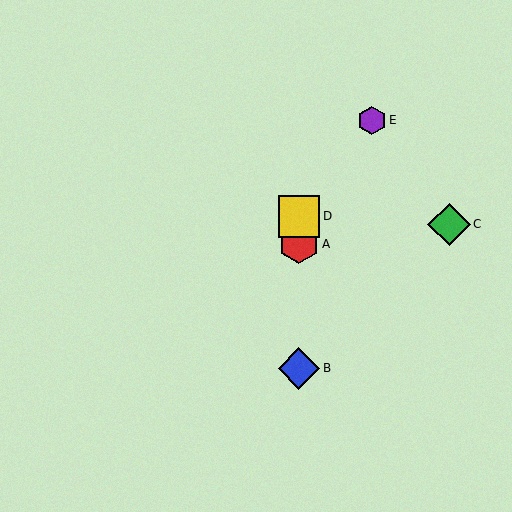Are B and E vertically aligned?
No, B is at x≈299 and E is at x≈372.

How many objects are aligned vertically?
3 objects (A, B, D) are aligned vertically.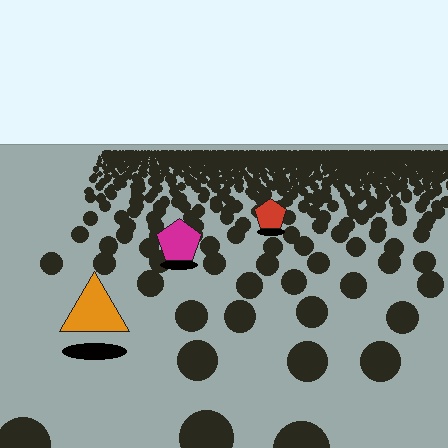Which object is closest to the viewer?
The orange triangle is closest. The texture marks near it are larger and more spread out.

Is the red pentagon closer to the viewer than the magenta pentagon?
No. The magenta pentagon is closer — you can tell from the texture gradient: the ground texture is coarser near it.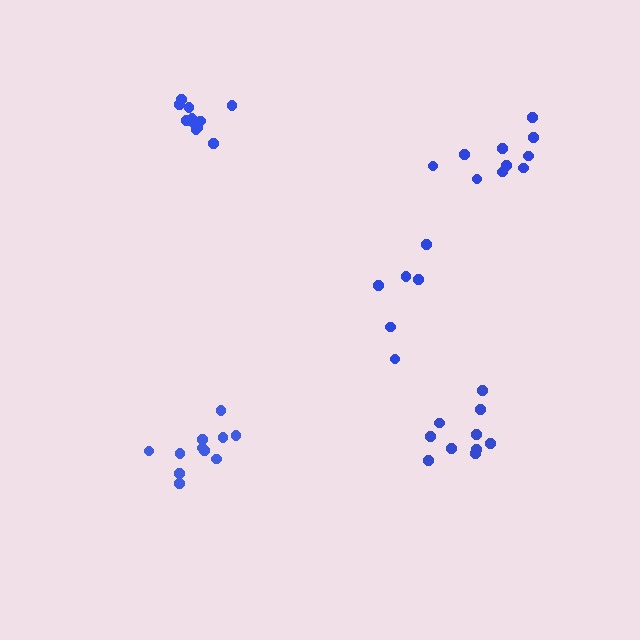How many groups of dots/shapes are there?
There are 5 groups.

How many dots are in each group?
Group 1: 11 dots, Group 2: 6 dots, Group 3: 10 dots, Group 4: 11 dots, Group 5: 10 dots (48 total).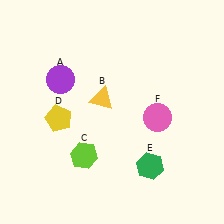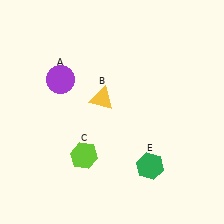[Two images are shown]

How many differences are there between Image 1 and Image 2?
There are 2 differences between the two images.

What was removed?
The yellow pentagon (D), the pink circle (F) were removed in Image 2.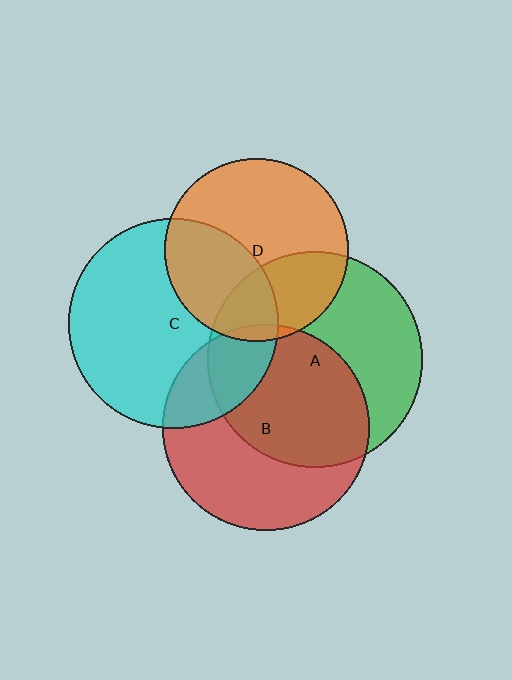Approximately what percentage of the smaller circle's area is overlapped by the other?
Approximately 5%.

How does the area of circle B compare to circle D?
Approximately 1.3 times.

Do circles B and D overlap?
Yes.